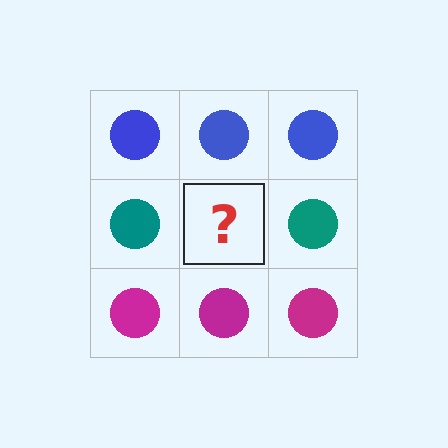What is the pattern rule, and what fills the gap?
The rule is that each row has a consistent color. The gap should be filled with a teal circle.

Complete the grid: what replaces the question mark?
The question mark should be replaced with a teal circle.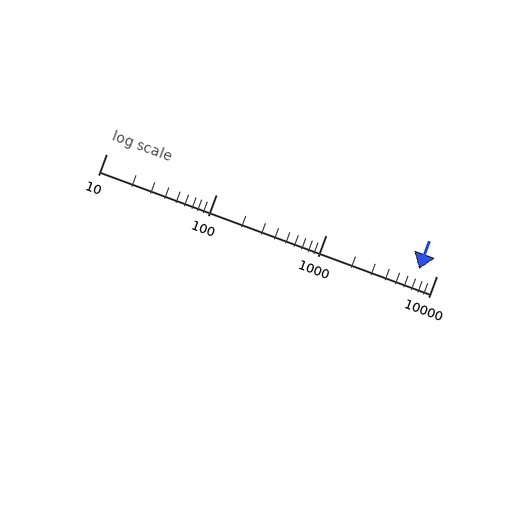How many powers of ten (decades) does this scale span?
The scale spans 3 decades, from 10 to 10000.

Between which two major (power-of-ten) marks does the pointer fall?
The pointer is between 1000 and 10000.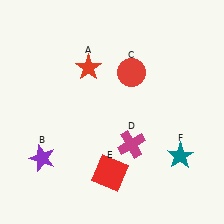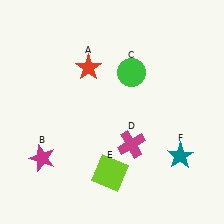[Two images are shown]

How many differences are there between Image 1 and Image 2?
There are 3 differences between the two images.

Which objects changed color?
B changed from purple to magenta. C changed from red to green. E changed from red to lime.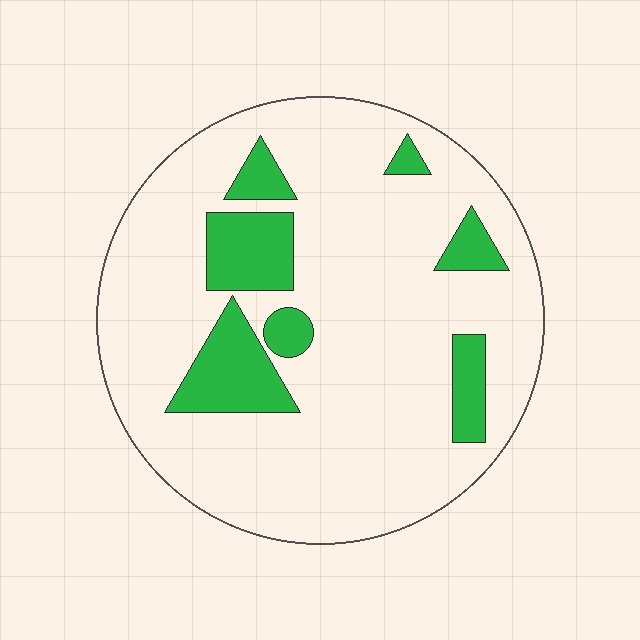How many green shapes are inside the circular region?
7.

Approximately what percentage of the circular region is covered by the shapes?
Approximately 15%.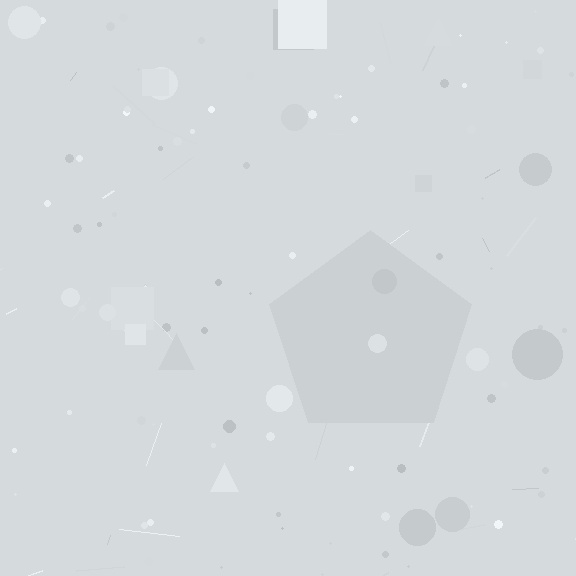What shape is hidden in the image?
A pentagon is hidden in the image.